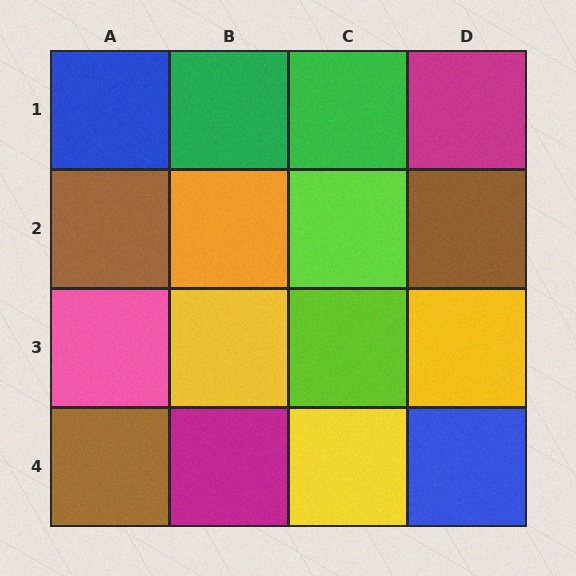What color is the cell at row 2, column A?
Brown.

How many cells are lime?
2 cells are lime.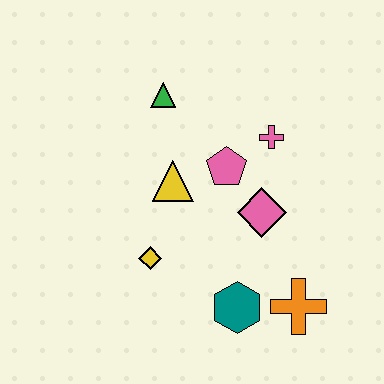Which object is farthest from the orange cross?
The green triangle is farthest from the orange cross.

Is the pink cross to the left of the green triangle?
No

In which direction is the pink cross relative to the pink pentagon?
The pink cross is to the right of the pink pentagon.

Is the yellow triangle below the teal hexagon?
No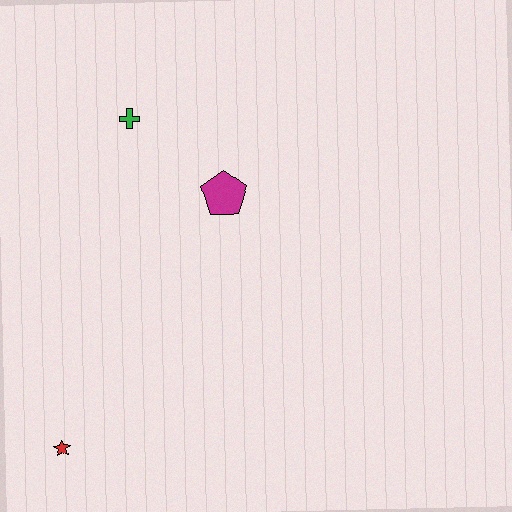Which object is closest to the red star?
The magenta pentagon is closest to the red star.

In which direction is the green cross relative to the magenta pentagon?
The green cross is to the left of the magenta pentagon.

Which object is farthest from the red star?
The green cross is farthest from the red star.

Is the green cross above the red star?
Yes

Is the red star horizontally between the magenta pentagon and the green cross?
No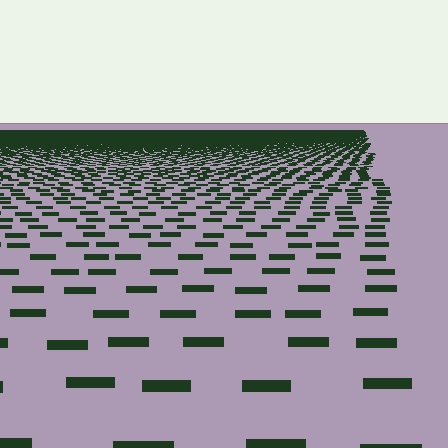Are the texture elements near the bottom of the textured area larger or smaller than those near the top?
Larger. Near the bottom, elements are closer to the viewer and appear at a bigger on-screen size.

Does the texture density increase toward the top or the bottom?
Density increases toward the top.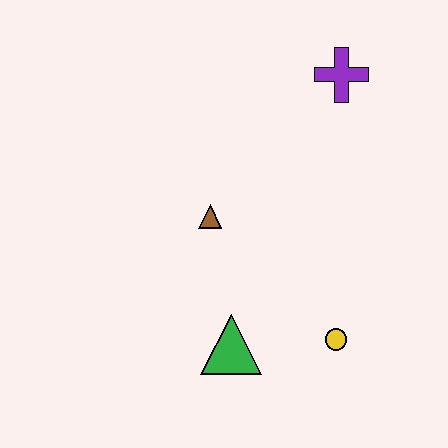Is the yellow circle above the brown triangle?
No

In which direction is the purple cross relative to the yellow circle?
The purple cross is above the yellow circle.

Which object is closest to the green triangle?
The yellow circle is closest to the green triangle.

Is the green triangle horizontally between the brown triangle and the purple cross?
Yes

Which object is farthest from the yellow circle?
The purple cross is farthest from the yellow circle.